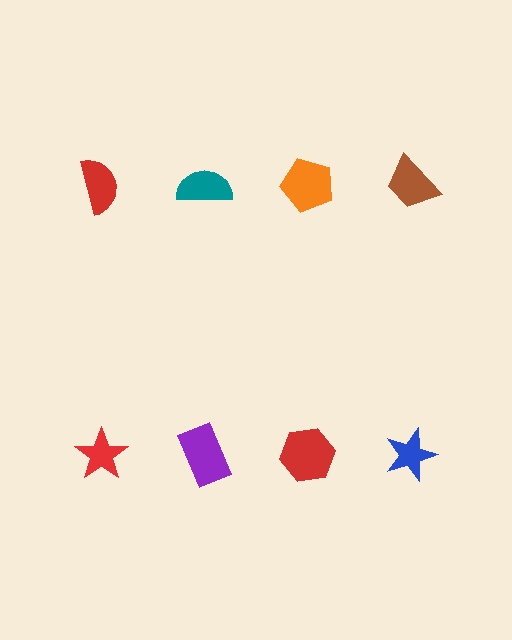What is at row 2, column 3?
A red hexagon.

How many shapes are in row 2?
4 shapes.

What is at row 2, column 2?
A purple rectangle.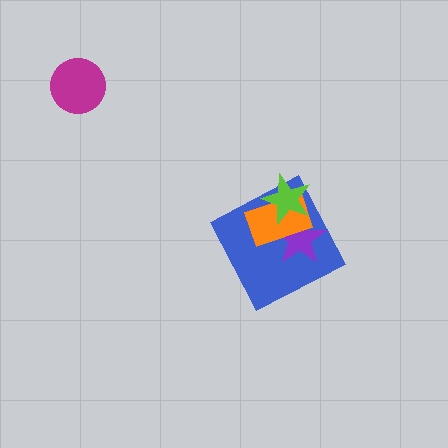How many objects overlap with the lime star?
3 objects overlap with the lime star.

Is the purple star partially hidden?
Yes, it is partially covered by another shape.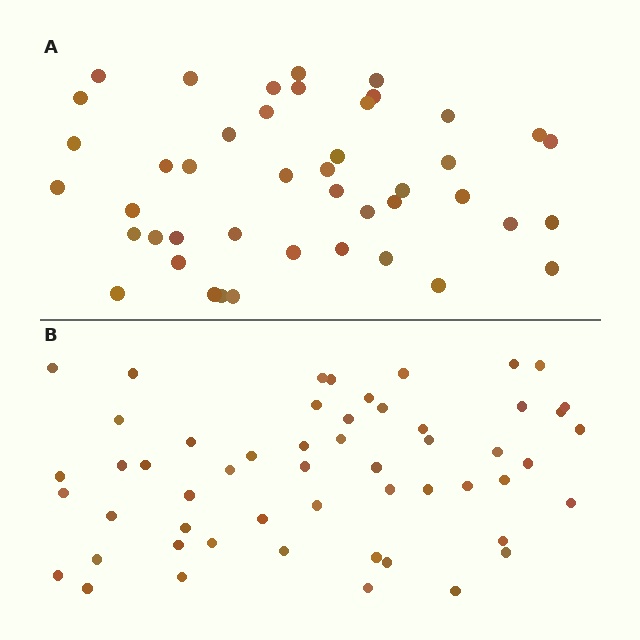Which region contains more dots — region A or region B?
Region B (the bottom region) has more dots.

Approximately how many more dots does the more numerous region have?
Region B has roughly 10 or so more dots than region A.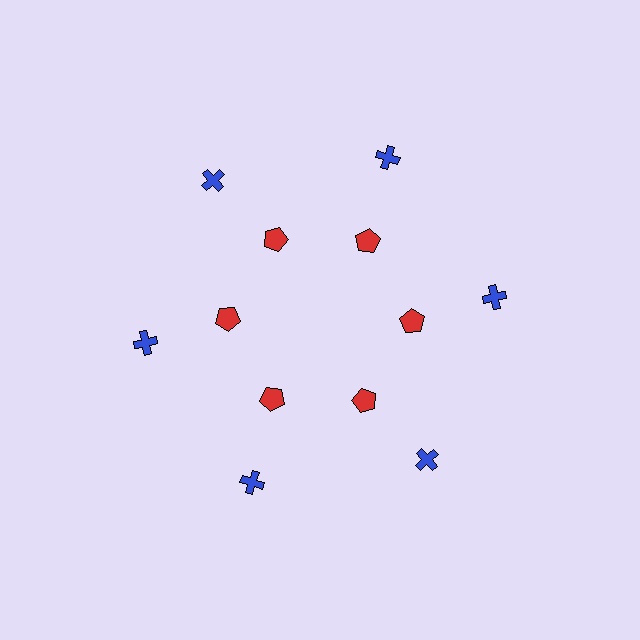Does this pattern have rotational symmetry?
Yes, this pattern has 6-fold rotational symmetry. It looks the same after rotating 60 degrees around the center.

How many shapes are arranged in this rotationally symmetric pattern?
There are 12 shapes, arranged in 6 groups of 2.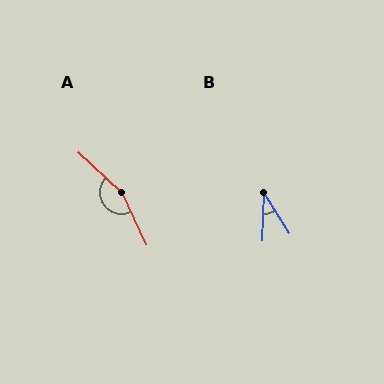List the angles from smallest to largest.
B (34°), A (158°).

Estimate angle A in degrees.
Approximately 158 degrees.